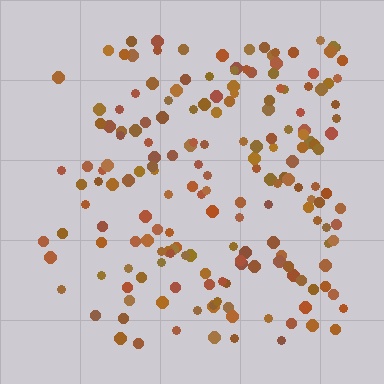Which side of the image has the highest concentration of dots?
The right.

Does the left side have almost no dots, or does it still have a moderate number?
Still a moderate number, just noticeably fewer than the right.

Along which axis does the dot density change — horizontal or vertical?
Horizontal.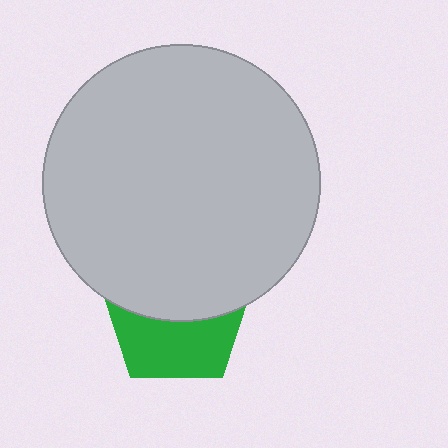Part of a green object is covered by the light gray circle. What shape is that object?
It is a pentagon.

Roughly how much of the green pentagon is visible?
About half of it is visible (roughly 48%).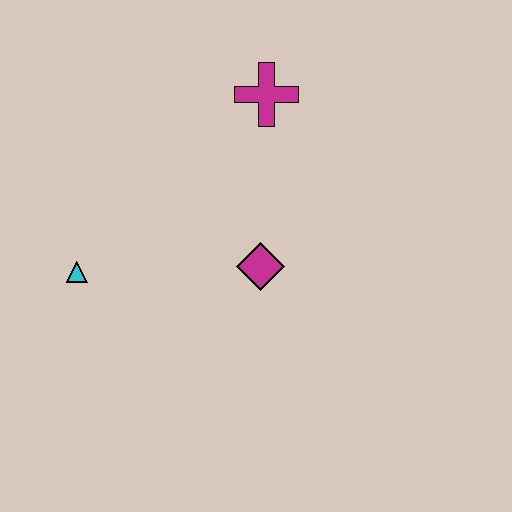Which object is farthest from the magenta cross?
The cyan triangle is farthest from the magenta cross.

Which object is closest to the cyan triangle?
The magenta diamond is closest to the cyan triangle.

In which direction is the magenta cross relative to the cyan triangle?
The magenta cross is to the right of the cyan triangle.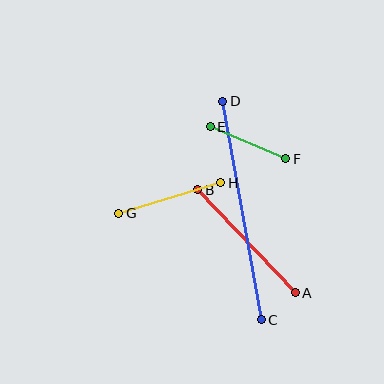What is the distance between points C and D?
The distance is approximately 222 pixels.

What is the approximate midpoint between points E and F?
The midpoint is at approximately (248, 143) pixels.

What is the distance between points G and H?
The distance is approximately 106 pixels.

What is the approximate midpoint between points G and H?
The midpoint is at approximately (170, 198) pixels.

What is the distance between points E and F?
The distance is approximately 82 pixels.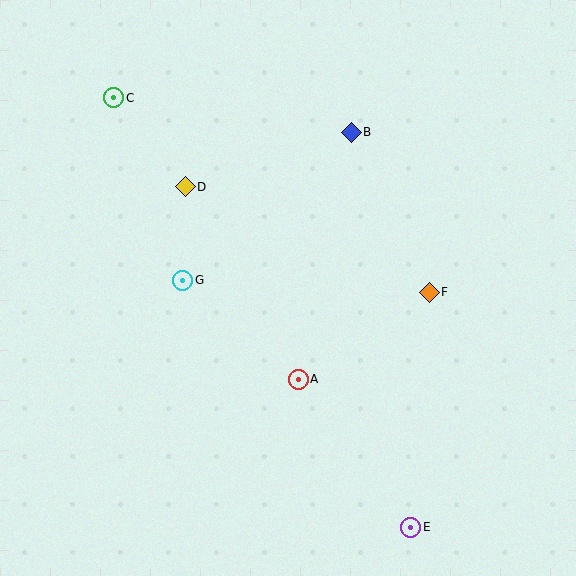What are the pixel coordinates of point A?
Point A is at (298, 379).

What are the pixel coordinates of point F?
Point F is at (429, 292).